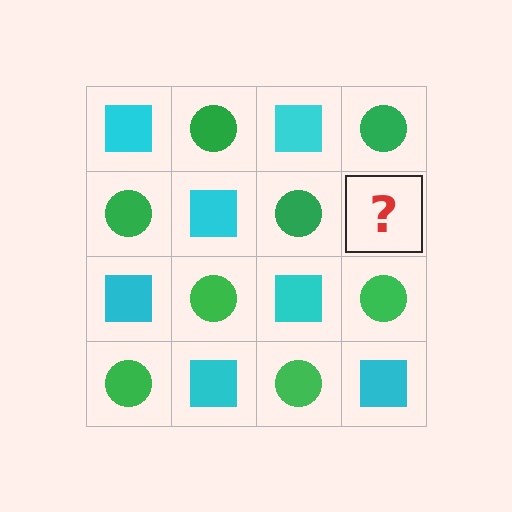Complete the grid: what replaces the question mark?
The question mark should be replaced with a cyan square.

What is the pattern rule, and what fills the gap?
The rule is that it alternates cyan square and green circle in a checkerboard pattern. The gap should be filled with a cyan square.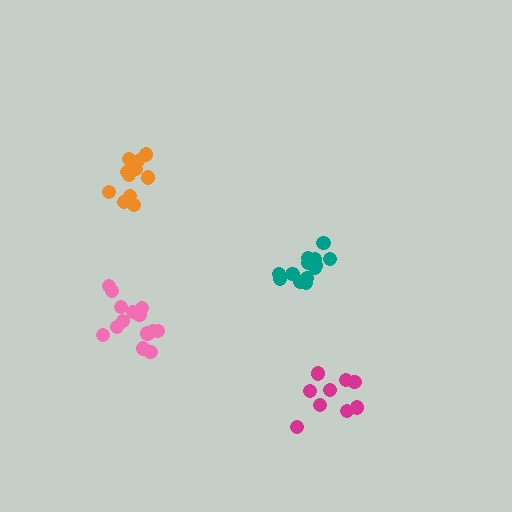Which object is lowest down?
The magenta cluster is bottommost.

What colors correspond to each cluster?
The clusters are colored: magenta, pink, orange, teal.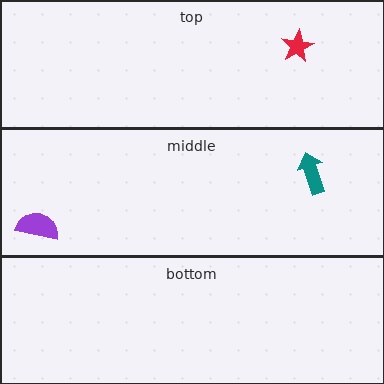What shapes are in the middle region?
The purple semicircle, the teal arrow.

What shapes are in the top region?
The red star.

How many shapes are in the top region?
1.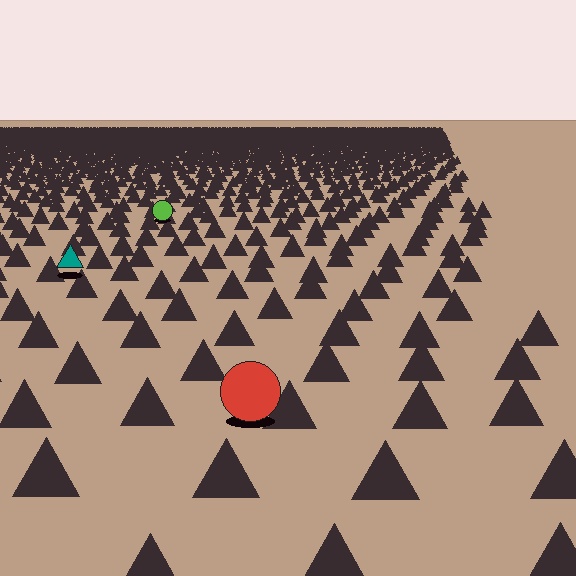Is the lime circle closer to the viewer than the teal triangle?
No. The teal triangle is closer — you can tell from the texture gradient: the ground texture is coarser near it.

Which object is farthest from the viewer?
The lime circle is farthest from the viewer. It appears smaller and the ground texture around it is denser.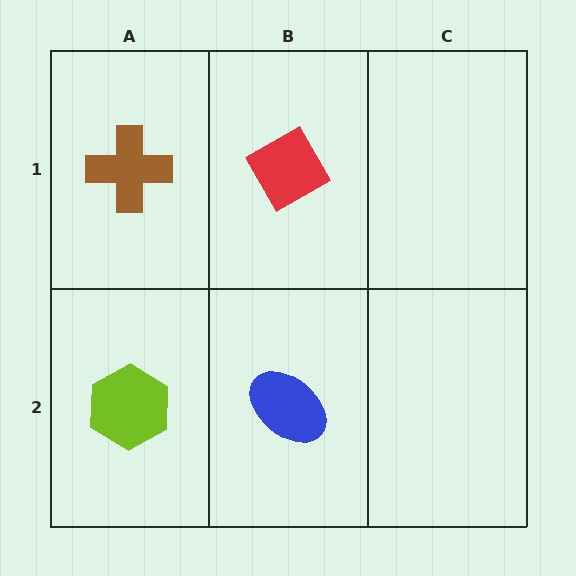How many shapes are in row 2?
2 shapes.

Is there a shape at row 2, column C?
No, that cell is empty.